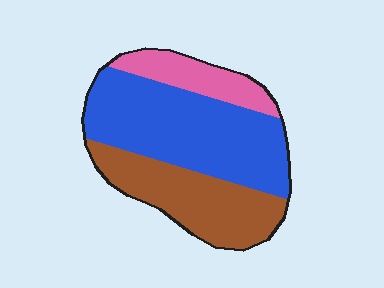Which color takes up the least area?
Pink, at roughly 15%.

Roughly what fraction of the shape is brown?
Brown covers around 35% of the shape.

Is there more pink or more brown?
Brown.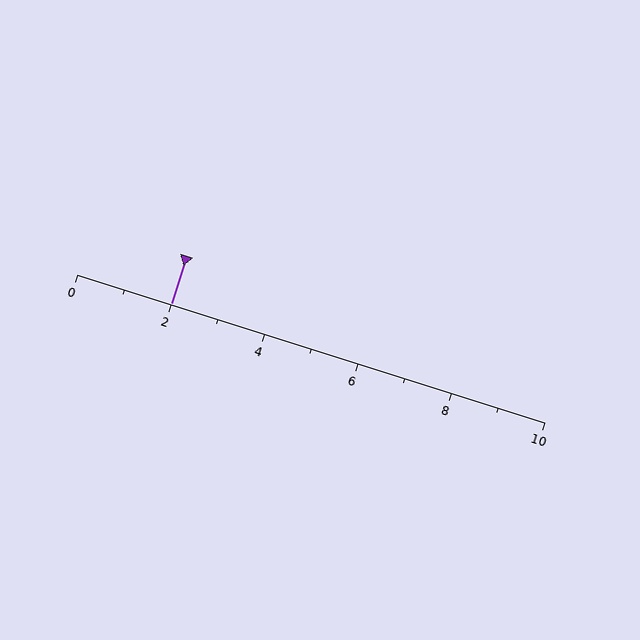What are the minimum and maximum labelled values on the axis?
The axis runs from 0 to 10.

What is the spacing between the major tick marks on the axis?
The major ticks are spaced 2 apart.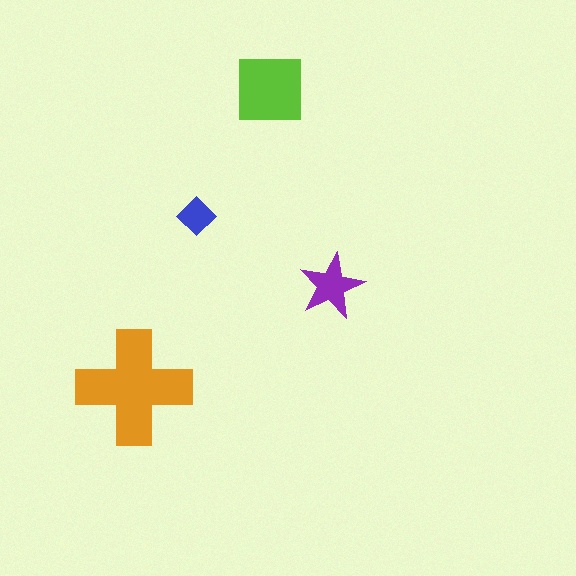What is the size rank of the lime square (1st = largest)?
2nd.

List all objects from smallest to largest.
The blue diamond, the purple star, the lime square, the orange cross.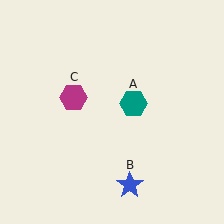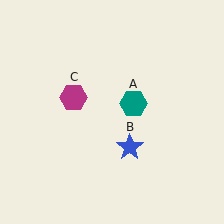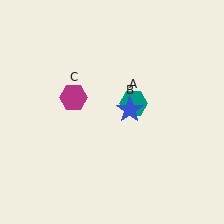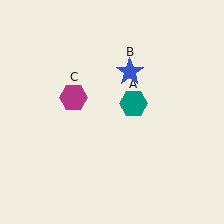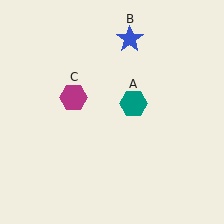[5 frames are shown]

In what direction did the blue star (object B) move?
The blue star (object B) moved up.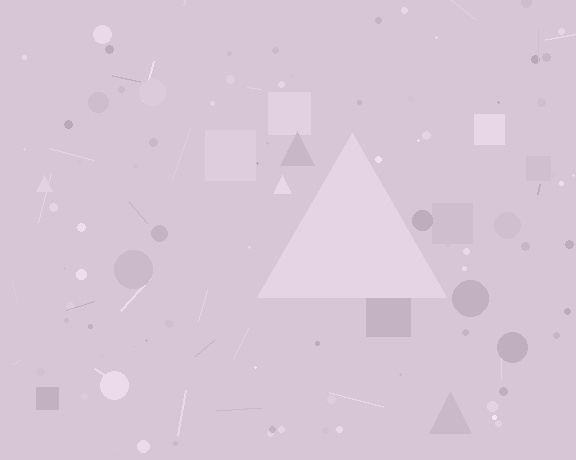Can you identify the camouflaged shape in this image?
The camouflaged shape is a triangle.